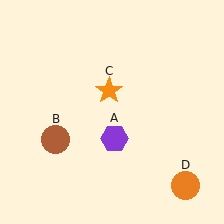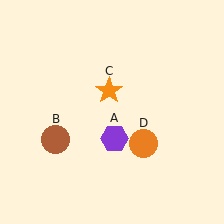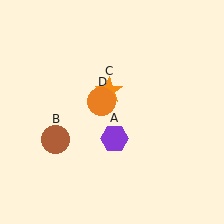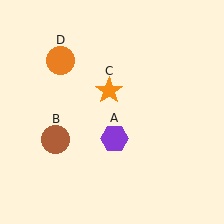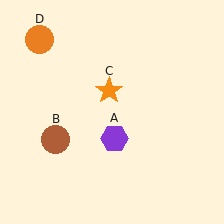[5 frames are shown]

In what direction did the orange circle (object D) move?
The orange circle (object D) moved up and to the left.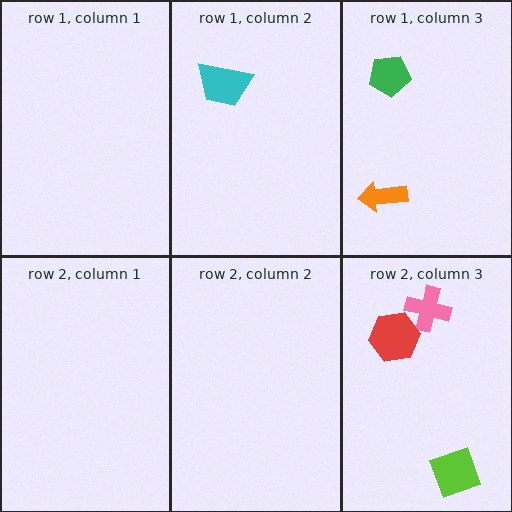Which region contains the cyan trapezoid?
The row 1, column 2 region.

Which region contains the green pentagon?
The row 1, column 3 region.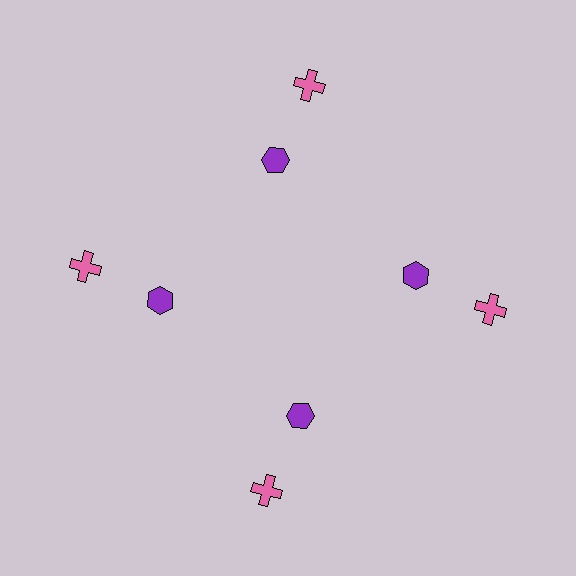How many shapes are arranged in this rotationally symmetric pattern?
There are 8 shapes, arranged in 4 groups of 2.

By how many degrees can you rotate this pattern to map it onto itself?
The pattern maps onto itself every 90 degrees of rotation.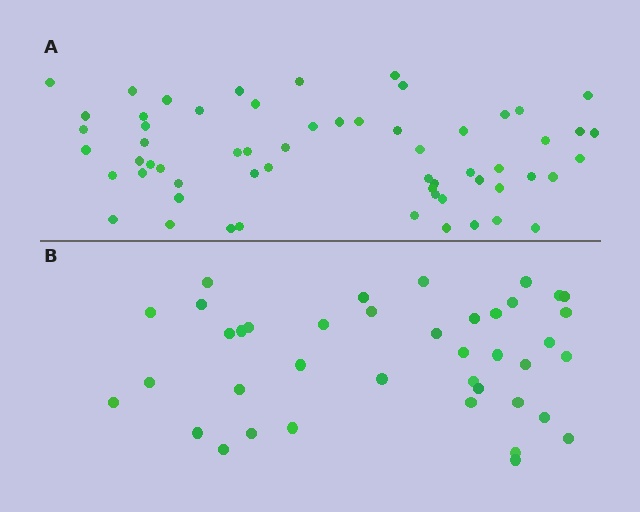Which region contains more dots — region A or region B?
Region A (the top region) has more dots.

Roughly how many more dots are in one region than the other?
Region A has approximately 20 more dots than region B.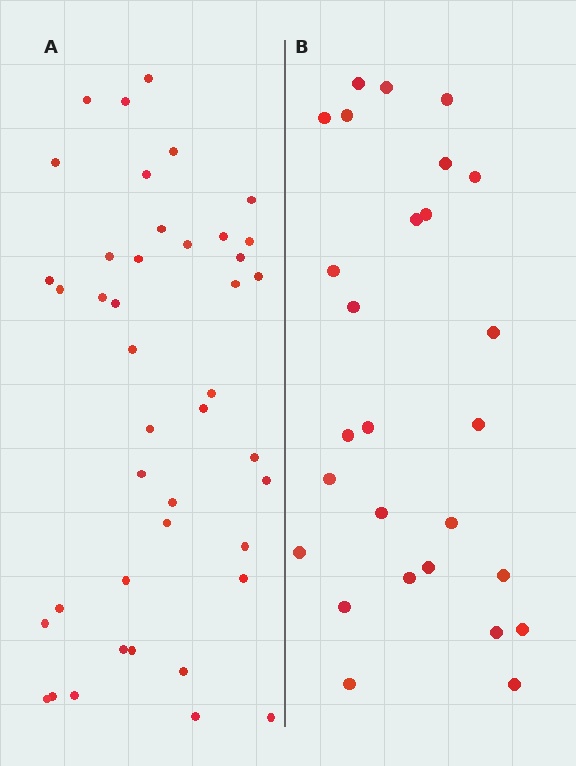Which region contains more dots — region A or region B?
Region A (the left region) has more dots.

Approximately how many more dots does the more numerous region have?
Region A has approximately 15 more dots than region B.